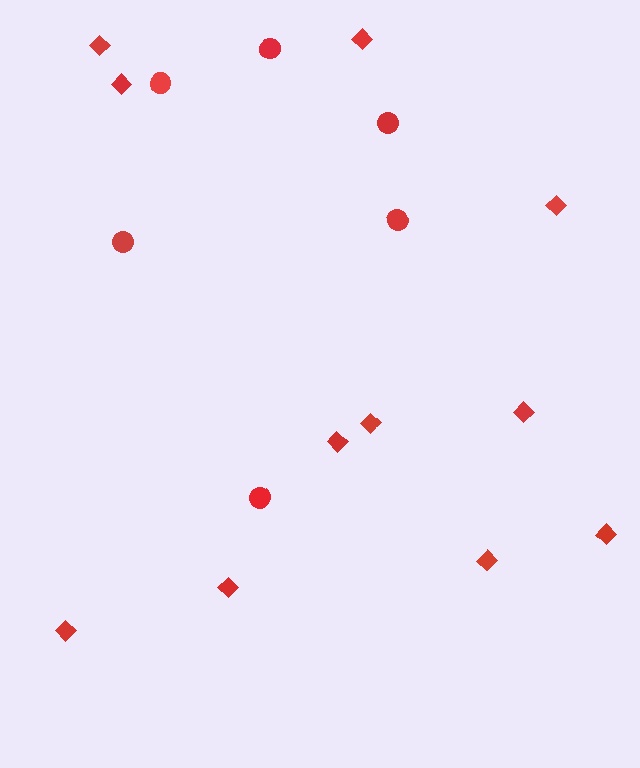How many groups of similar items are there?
There are 2 groups: one group of diamonds (11) and one group of circles (6).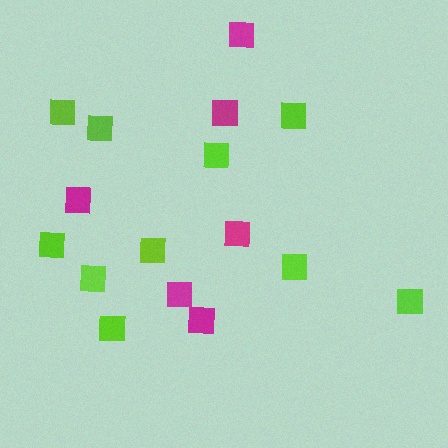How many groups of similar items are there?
There are 2 groups: one group of magenta squares (6) and one group of lime squares (10).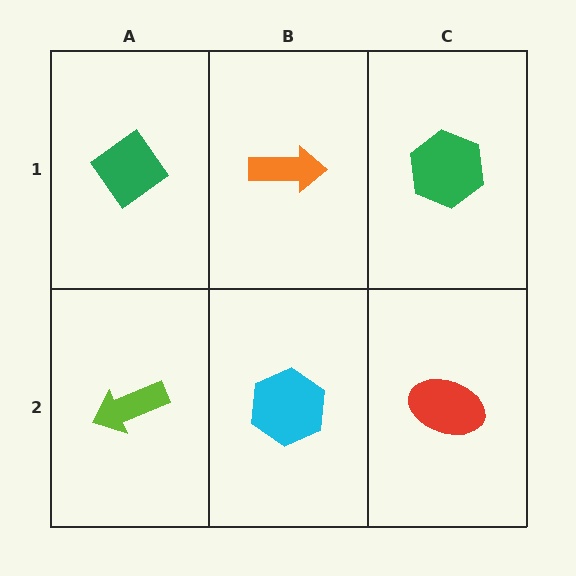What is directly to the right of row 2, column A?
A cyan hexagon.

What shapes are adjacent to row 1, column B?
A cyan hexagon (row 2, column B), a green diamond (row 1, column A), a green hexagon (row 1, column C).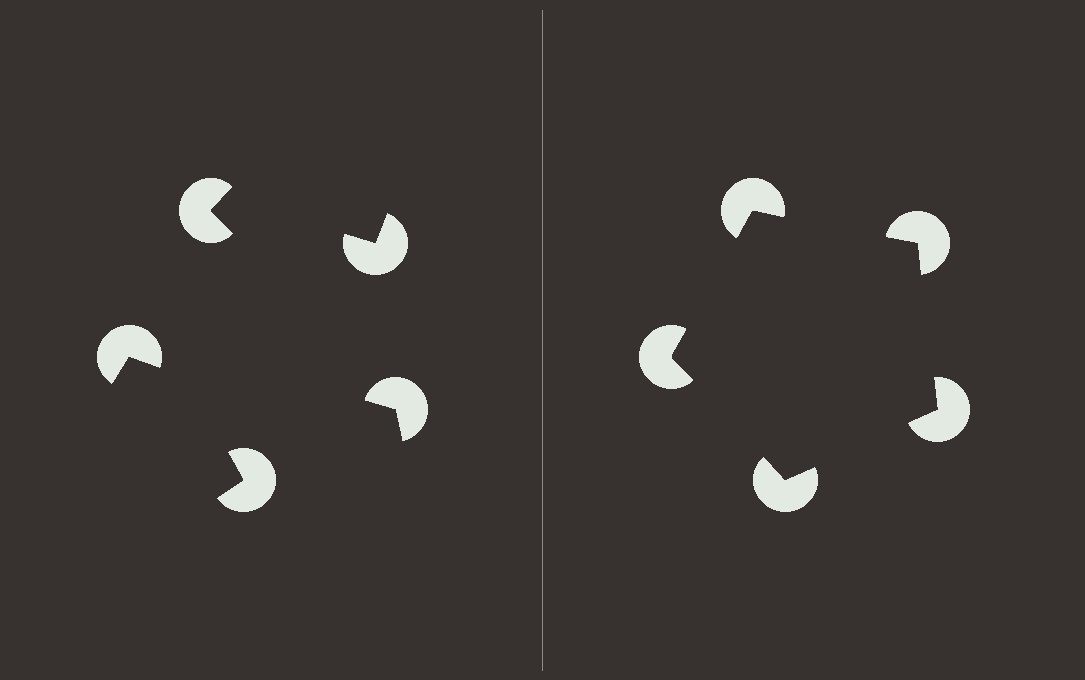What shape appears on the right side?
An illusory pentagon.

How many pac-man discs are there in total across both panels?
10 — 5 on each side.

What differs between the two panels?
The pac-man discs are positioned identically on both sides; only the wedge orientations differ. On the right they align to a pentagon; on the left they are misaligned.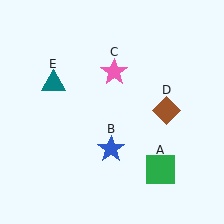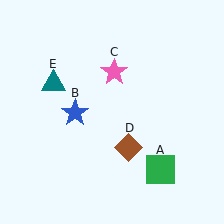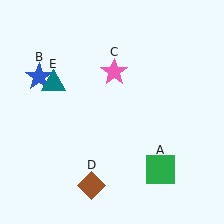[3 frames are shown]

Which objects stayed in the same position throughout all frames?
Green square (object A) and pink star (object C) and teal triangle (object E) remained stationary.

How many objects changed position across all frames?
2 objects changed position: blue star (object B), brown diamond (object D).